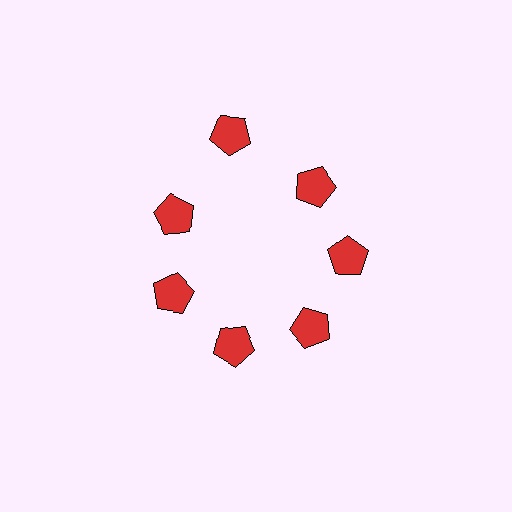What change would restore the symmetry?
The symmetry would be restored by moving it inward, back onto the ring so that all 7 pentagons sit at equal angles and equal distance from the center.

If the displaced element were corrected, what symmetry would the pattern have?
It would have 7-fold rotational symmetry — the pattern would map onto itself every 51 degrees.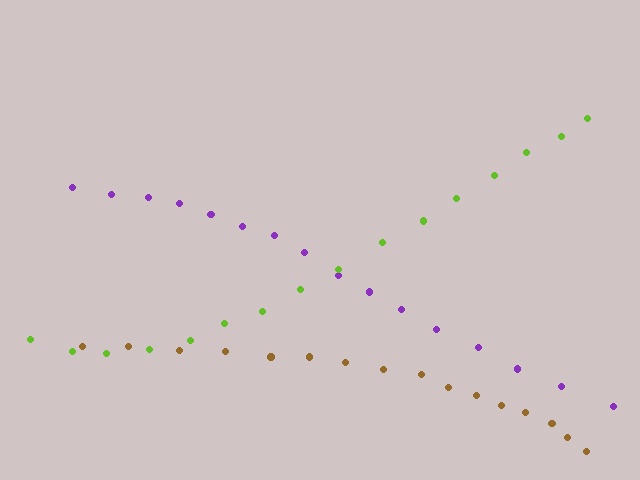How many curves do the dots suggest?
There are 3 distinct paths.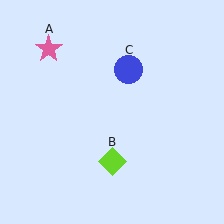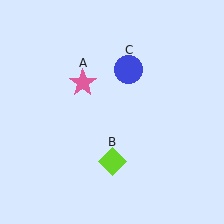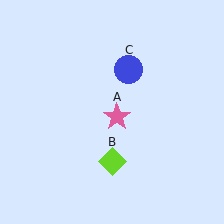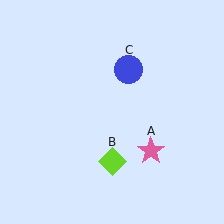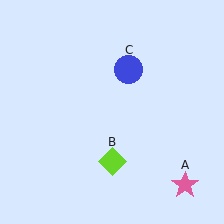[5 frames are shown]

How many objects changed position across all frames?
1 object changed position: pink star (object A).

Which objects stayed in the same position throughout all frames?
Lime diamond (object B) and blue circle (object C) remained stationary.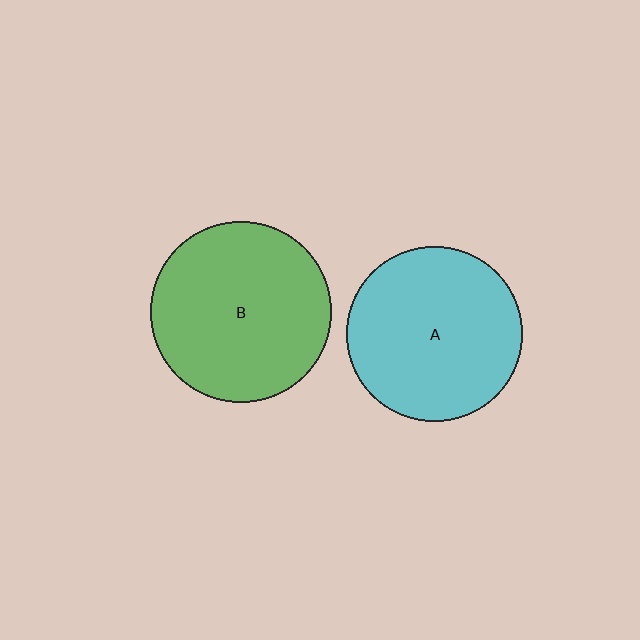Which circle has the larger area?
Circle B (green).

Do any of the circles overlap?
No, none of the circles overlap.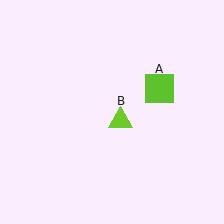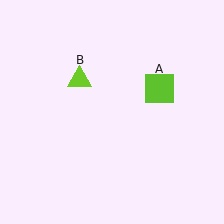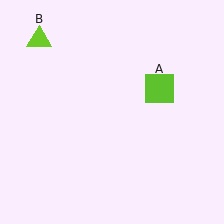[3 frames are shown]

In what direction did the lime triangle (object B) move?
The lime triangle (object B) moved up and to the left.